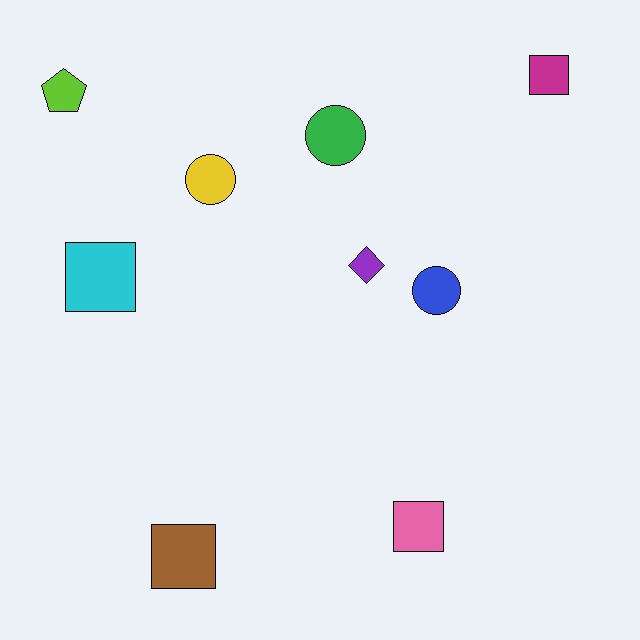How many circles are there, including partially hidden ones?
There are 3 circles.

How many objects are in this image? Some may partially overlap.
There are 9 objects.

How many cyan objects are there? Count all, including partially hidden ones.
There is 1 cyan object.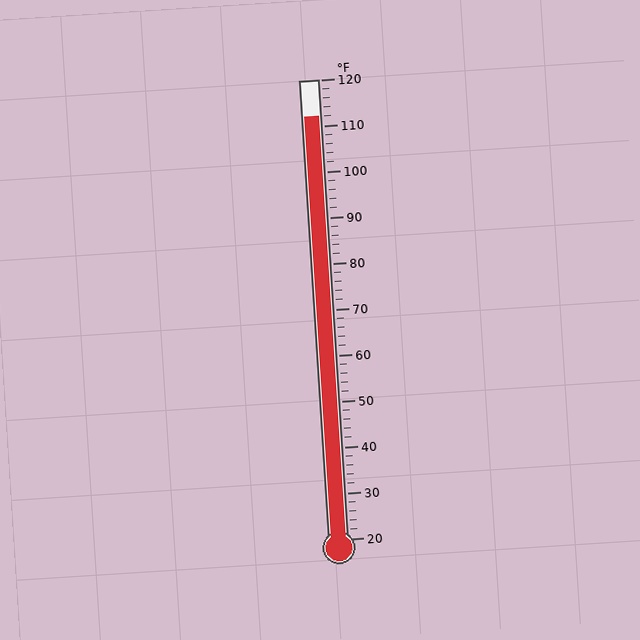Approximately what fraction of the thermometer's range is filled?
The thermometer is filled to approximately 90% of its range.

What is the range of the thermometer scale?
The thermometer scale ranges from 20°F to 120°F.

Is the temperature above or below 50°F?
The temperature is above 50°F.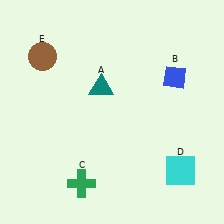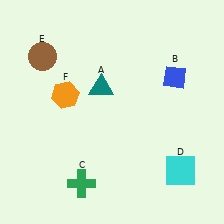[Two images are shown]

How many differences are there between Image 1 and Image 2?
There is 1 difference between the two images.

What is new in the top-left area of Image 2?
An orange hexagon (F) was added in the top-left area of Image 2.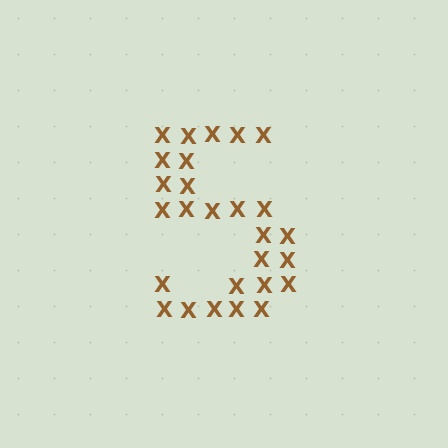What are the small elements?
The small elements are letter X's.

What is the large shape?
The large shape is the digit 5.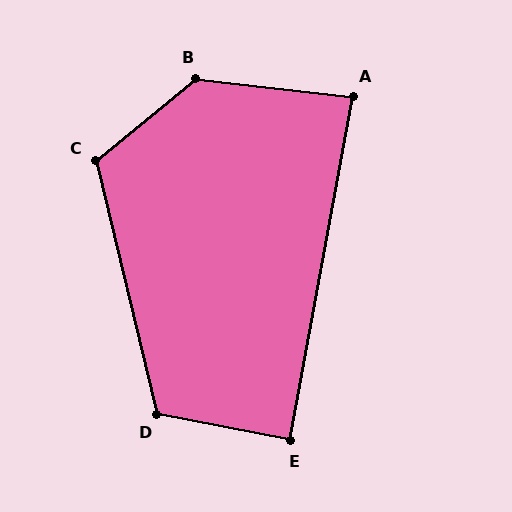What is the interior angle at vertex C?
Approximately 115 degrees (obtuse).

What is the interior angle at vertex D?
Approximately 114 degrees (obtuse).